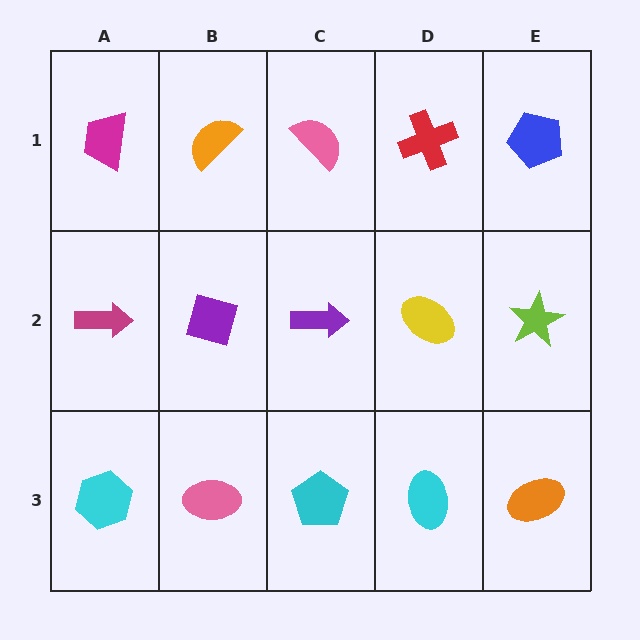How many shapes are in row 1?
5 shapes.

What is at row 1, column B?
An orange semicircle.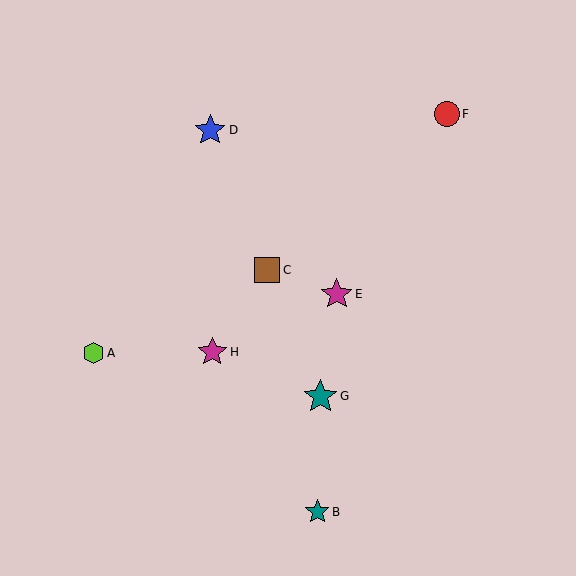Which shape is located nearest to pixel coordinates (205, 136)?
The blue star (labeled D) at (210, 130) is nearest to that location.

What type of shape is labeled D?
Shape D is a blue star.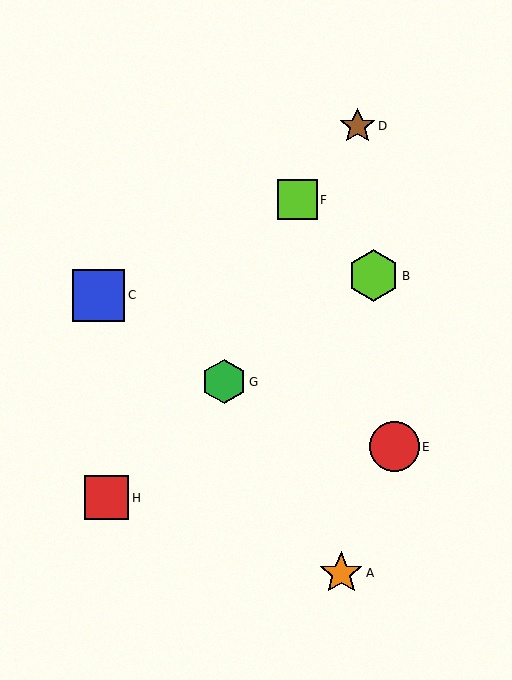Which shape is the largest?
The blue square (labeled C) is the largest.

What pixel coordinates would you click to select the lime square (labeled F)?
Click at (297, 200) to select the lime square F.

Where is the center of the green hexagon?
The center of the green hexagon is at (224, 382).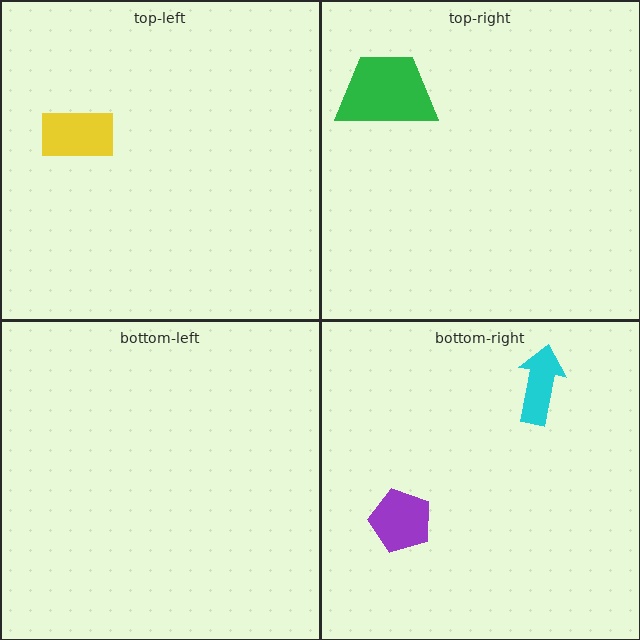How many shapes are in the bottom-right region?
2.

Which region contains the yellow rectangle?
The top-left region.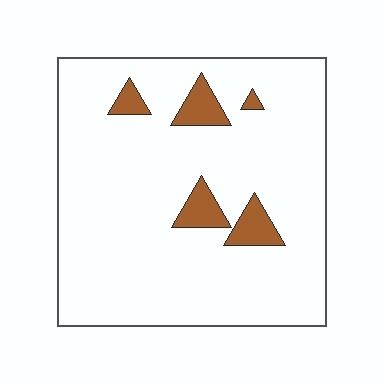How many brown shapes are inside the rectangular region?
5.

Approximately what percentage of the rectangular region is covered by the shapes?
Approximately 10%.